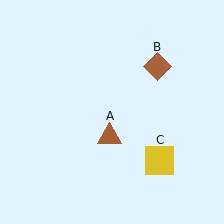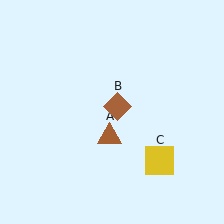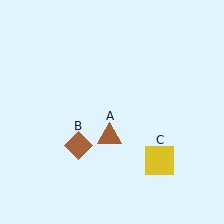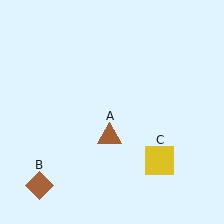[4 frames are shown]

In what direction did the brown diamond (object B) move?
The brown diamond (object B) moved down and to the left.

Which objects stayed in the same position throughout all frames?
Brown triangle (object A) and yellow square (object C) remained stationary.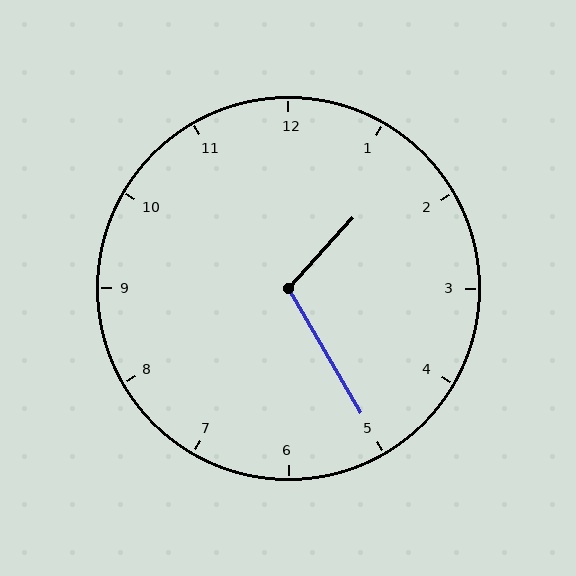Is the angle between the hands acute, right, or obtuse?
It is obtuse.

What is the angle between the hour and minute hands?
Approximately 108 degrees.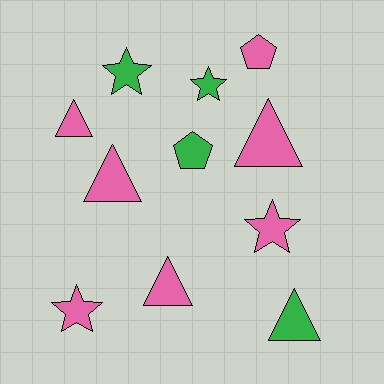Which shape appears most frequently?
Triangle, with 5 objects.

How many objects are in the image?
There are 11 objects.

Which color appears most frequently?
Pink, with 7 objects.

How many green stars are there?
There are 2 green stars.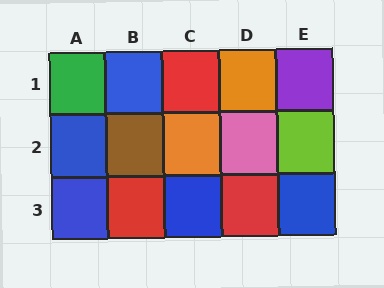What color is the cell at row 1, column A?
Green.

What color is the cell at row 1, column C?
Red.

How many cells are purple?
1 cell is purple.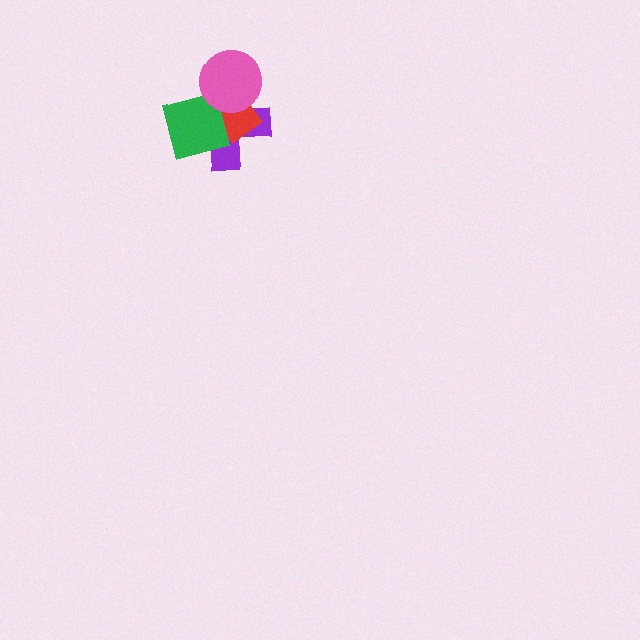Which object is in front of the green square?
The pink circle is in front of the green square.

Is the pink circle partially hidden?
No, no other shape covers it.